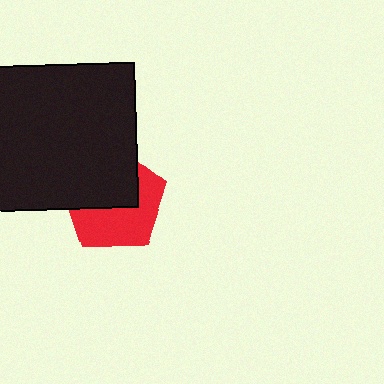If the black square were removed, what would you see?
You would see the complete red pentagon.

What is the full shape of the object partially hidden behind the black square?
The partially hidden object is a red pentagon.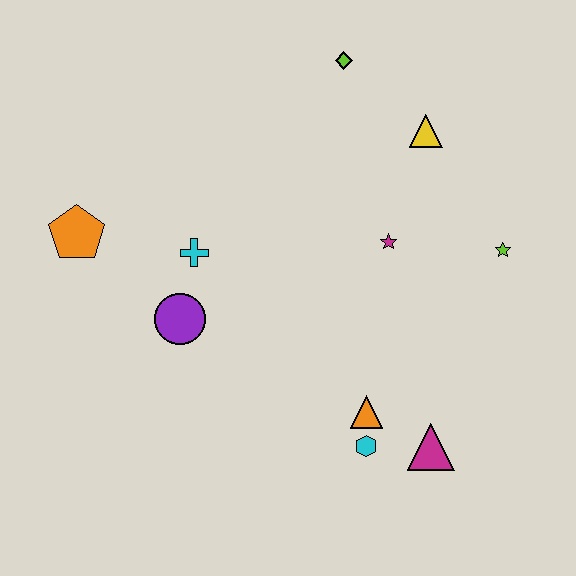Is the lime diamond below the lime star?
No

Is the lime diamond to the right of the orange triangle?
No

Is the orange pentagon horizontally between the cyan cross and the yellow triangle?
No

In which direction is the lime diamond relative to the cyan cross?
The lime diamond is above the cyan cross.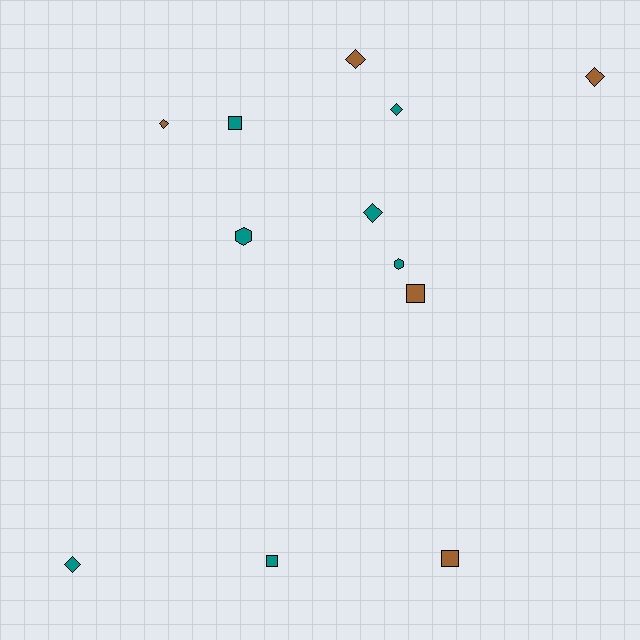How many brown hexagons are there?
There are no brown hexagons.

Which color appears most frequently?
Teal, with 7 objects.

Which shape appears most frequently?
Diamond, with 6 objects.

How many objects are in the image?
There are 12 objects.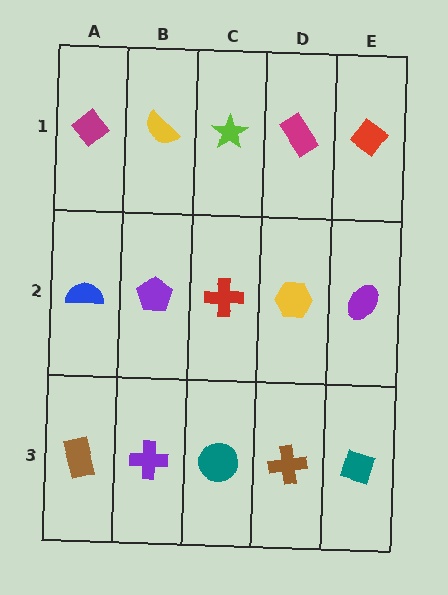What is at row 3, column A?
A brown rectangle.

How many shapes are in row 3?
5 shapes.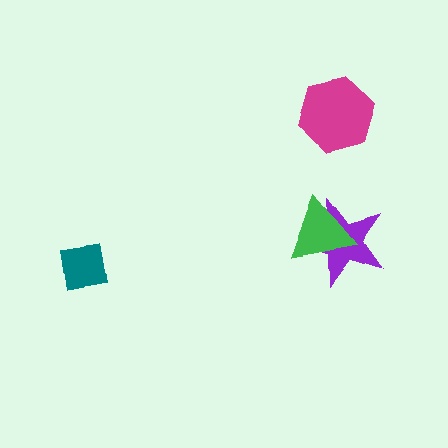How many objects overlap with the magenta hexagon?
0 objects overlap with the magenta hexagon.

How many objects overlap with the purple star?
1 object overlaps with the purple star.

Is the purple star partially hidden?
Yes, it is partially covered by another shape.